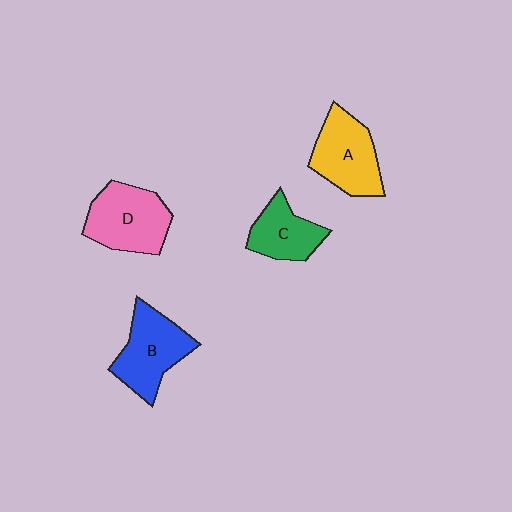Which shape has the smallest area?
Shape C (green).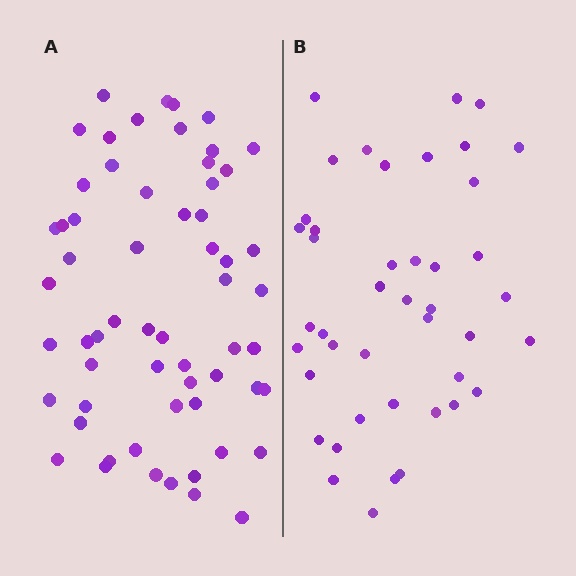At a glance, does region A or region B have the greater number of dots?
Region A (the left region) has more dots.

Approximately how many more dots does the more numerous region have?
Region A has approximately 15 more dots than region B.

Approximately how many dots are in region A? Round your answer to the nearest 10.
About 60 dots.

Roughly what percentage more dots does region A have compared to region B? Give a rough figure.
About 40% more.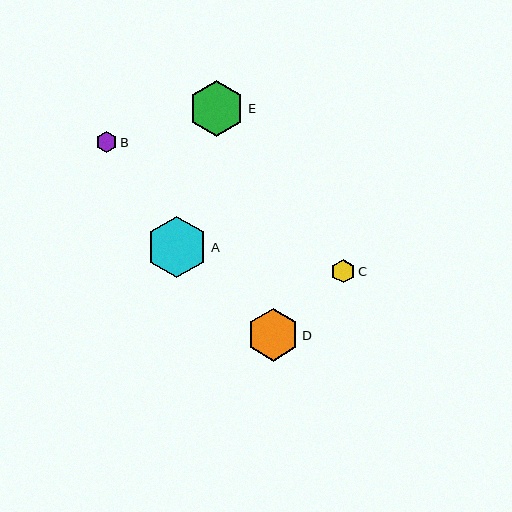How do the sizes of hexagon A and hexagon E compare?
Hexagon A and hexagon E are approximately the same size.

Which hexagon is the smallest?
Hexagon B is the smallest with a size of approximately 20 pixels.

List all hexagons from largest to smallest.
From largest to smallest: A, E, D, C, B.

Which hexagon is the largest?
Hexagon A is the largest with a size of approximately 61 pixels.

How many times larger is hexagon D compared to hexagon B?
Hexagon D is approximately 2.6 times the size of hexagon B.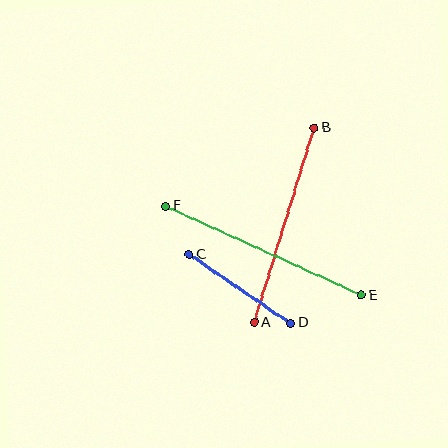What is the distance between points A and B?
The distance is approximately 204 pixels.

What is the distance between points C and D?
The distance is approximately 122 pixels.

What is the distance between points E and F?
The distance is approximately 215 pixels.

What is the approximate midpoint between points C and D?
The midpoint is at approximately (240, 289) pixels.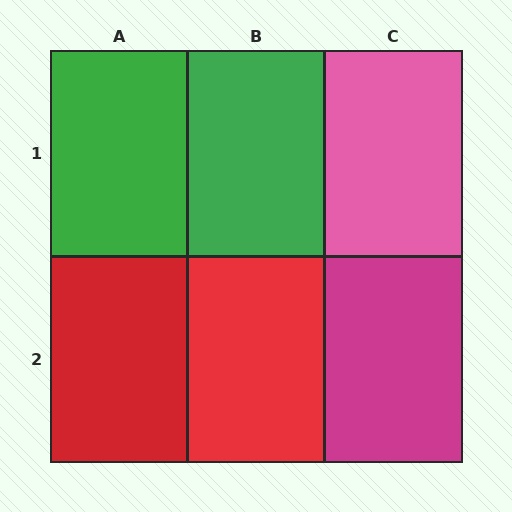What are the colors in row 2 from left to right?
Red, red, magenta.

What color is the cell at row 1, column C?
Pink.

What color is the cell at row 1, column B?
Green.